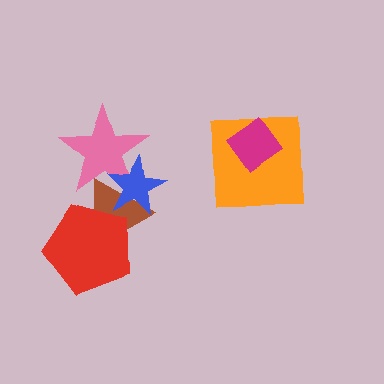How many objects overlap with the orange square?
1 object overlaps with the orange square.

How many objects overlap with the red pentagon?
1 object overlaps with the red pentagon.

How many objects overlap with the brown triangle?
3 objects overlap with the brown triangle.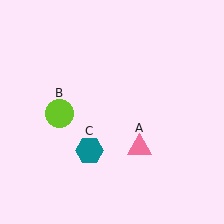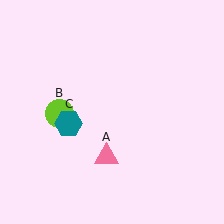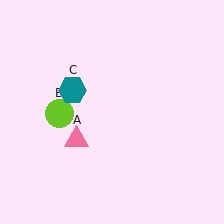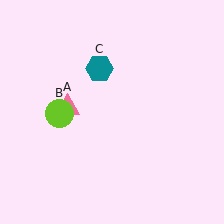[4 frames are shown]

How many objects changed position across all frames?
2 objects changed position: pink triangle (object A), teal hexagon (object C).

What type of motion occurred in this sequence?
The pink triangle (object A), teal hexagon (object C) rotated clockwise around the center of the scene.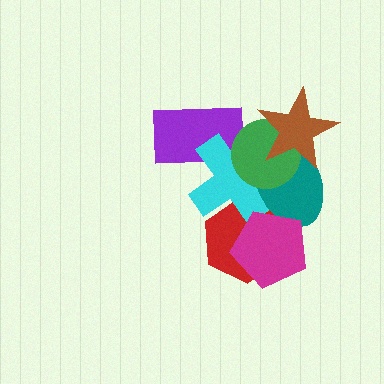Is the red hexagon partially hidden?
Yes, it is partially covered by another shape.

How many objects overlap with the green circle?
4 objects overlap with the green circle.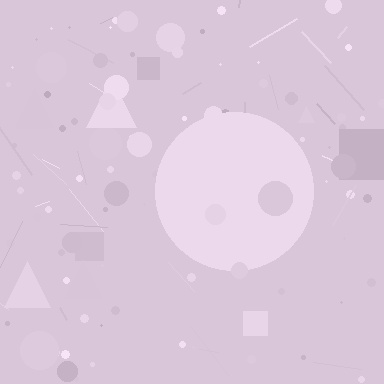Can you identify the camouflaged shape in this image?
The camouflaged shape is a circle.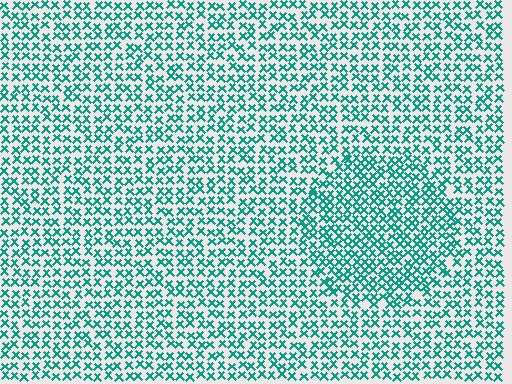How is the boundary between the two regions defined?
The boundary is defined by a change in element density (approximately 1.4x ratio). All elements are the same color, size, and shape.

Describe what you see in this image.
The image contains small teal elements arranged at two different densities. A circle-shaped region is visible where the elements are more densely packed than the surrounding area.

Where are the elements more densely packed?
The elements are more densely packed inside the circle boundary.